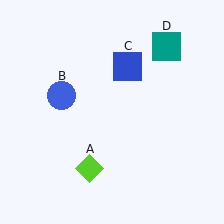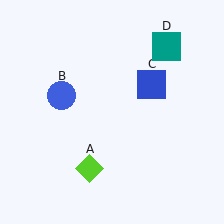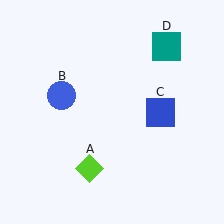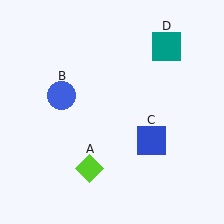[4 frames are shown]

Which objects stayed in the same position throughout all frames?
Lime diamond (object A) and blue circle (object B) and teal square (object D) remained stationary.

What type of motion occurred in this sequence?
The blue square (object C) rotated clockwise around the center of the scene.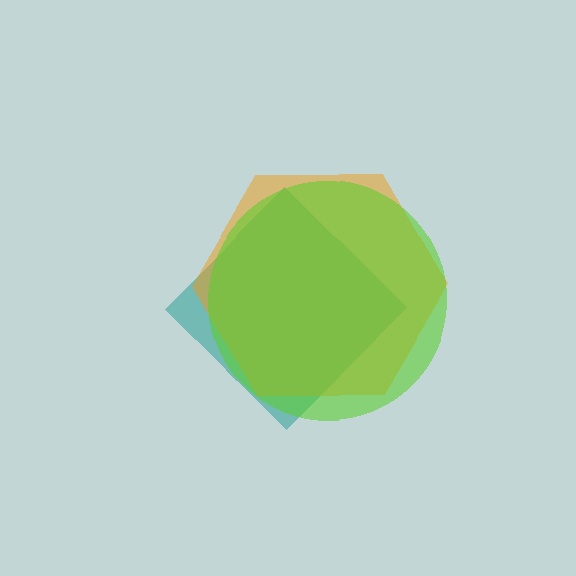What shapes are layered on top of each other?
The layered shapes are: a teal diamond, an orange hexagon, a lime circle.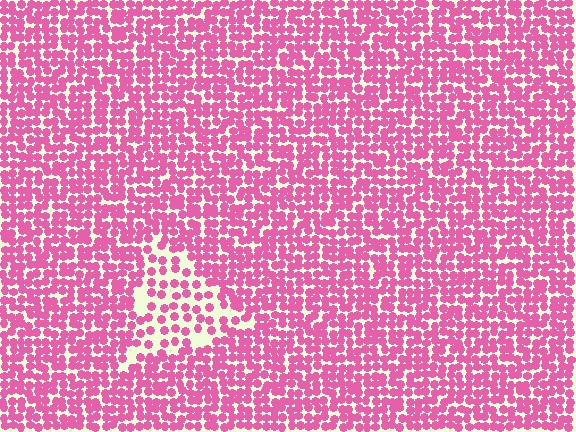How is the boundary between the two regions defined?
The boundary is defined by a change in element density (approximately 2.0x ratio). All elements are the same color, size, and shape.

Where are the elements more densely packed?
The elements are more densely packed outside the triangle boundary.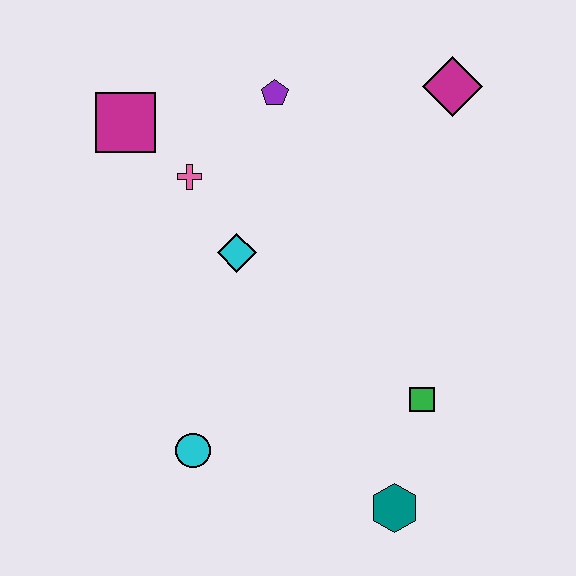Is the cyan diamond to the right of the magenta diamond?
No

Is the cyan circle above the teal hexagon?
Yes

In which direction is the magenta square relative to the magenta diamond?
The magenta square is to the left of the magenta diamond.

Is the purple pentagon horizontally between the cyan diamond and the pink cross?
No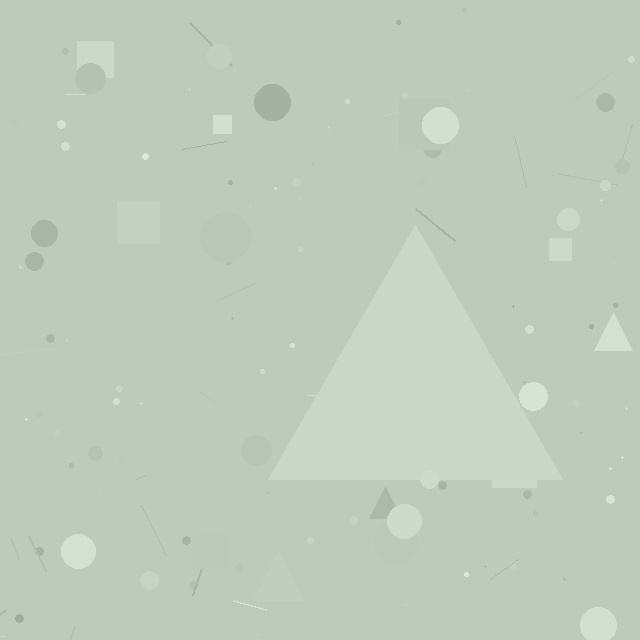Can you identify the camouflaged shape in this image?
The camouflaged shape is a triangle.